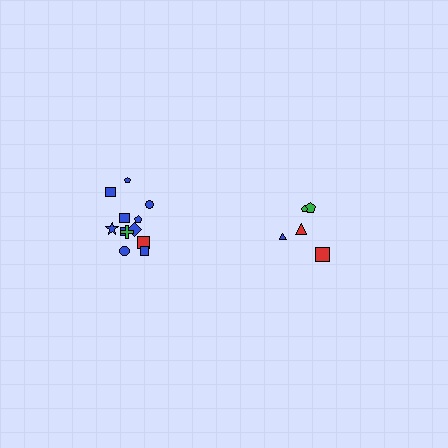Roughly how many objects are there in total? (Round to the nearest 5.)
Roughly 15 objects in total.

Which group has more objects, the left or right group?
The left group.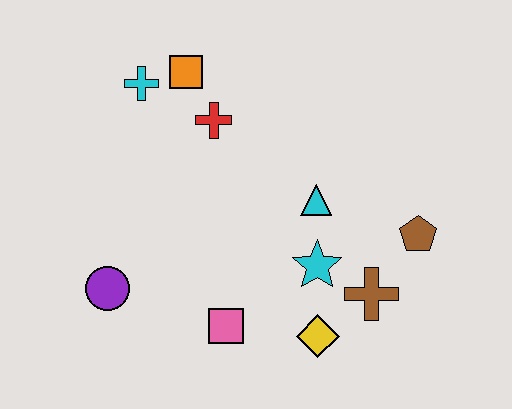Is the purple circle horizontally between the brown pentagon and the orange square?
No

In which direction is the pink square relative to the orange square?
The pink square is below the orange square.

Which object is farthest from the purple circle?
The brown pentagon is farthest from the purple circle.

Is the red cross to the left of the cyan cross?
No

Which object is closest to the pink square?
The yellow diamond is closest to the pink square.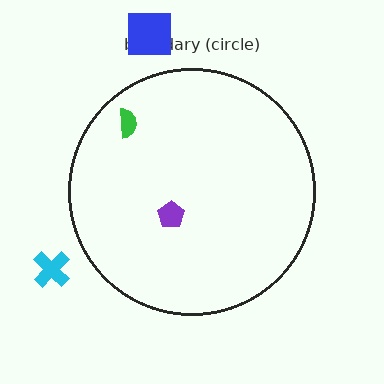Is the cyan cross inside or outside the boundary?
Outside.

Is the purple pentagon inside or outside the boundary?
Inside.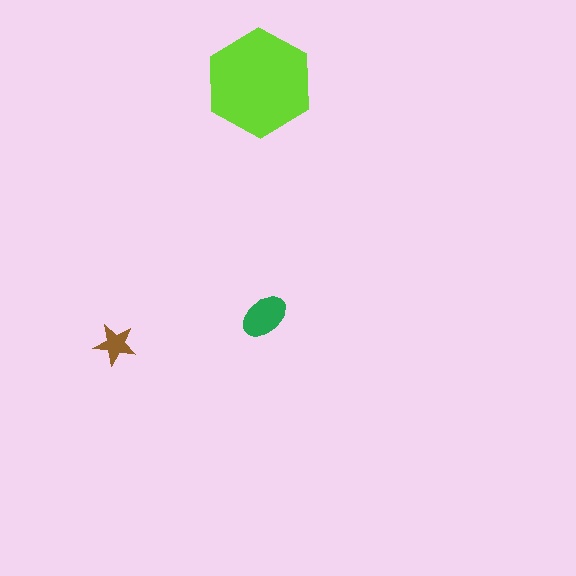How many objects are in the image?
There are 3 objects in the image.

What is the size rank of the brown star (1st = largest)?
3rd.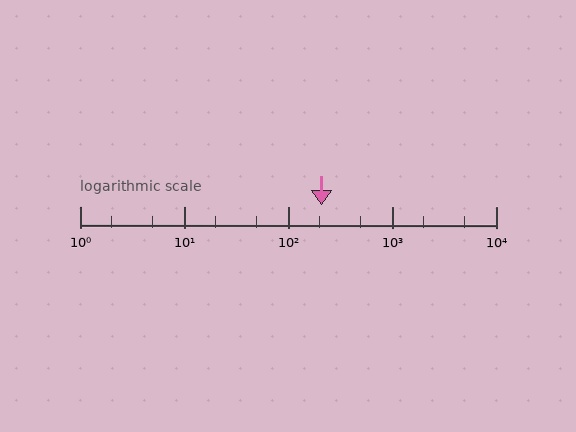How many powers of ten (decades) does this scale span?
The scale spans 4 decades, from 1 to 10000.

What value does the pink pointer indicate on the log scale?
The pointer indicates approximately 210.